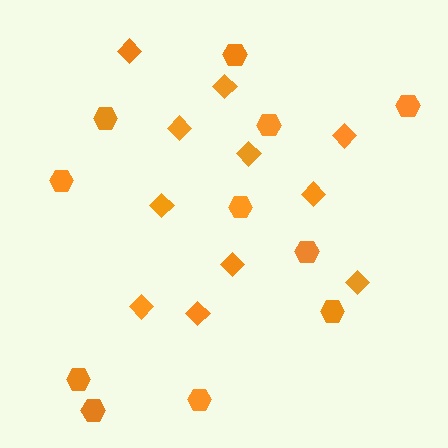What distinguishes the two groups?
There are 2 groups: one group of diamonds (11) and one group of hexagons (11).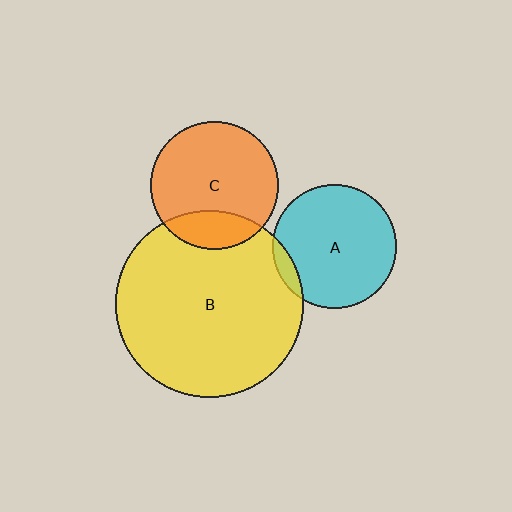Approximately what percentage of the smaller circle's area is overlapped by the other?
Approximately 20%.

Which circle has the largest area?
Circle B (yellow).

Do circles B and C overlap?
Yes.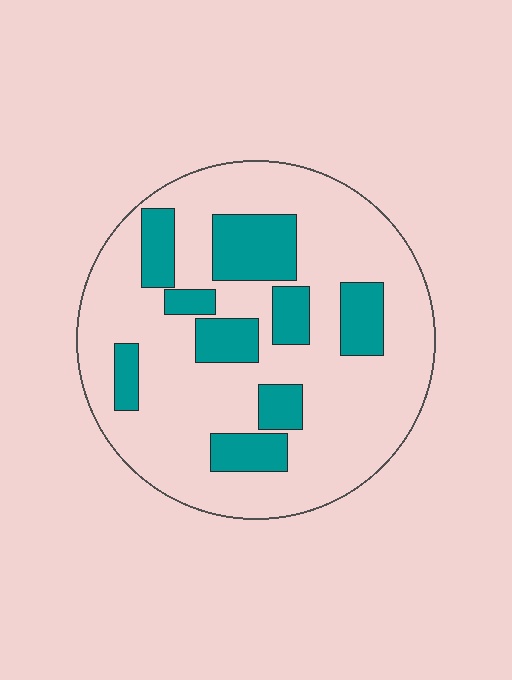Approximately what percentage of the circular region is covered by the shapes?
Approximately 25%.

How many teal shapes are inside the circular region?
9.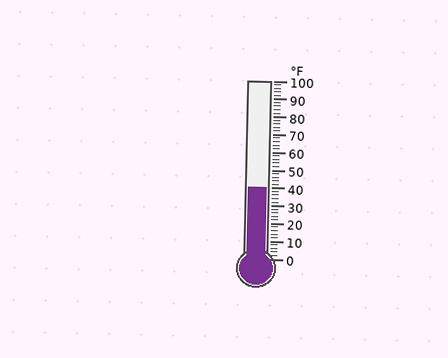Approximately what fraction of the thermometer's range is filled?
The thermometer is filled to approximately 40% of its range.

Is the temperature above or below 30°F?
The temperature is above 30°F.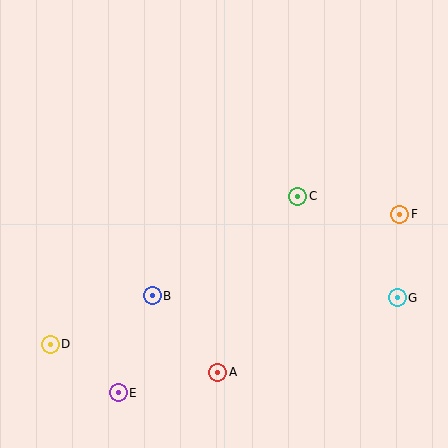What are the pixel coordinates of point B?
Point B is at (152, 296).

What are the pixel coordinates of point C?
Point C is at (298, 196).